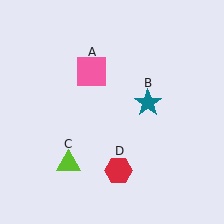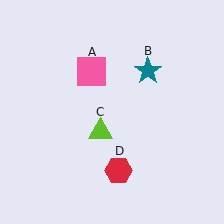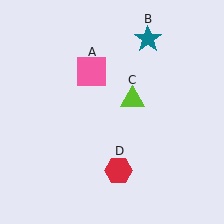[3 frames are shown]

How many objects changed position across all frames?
2 objects changed position: teal star (object B), lime triangle (object C).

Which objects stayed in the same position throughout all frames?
Pink square (object A) and red hexagon (object D) remained stationary.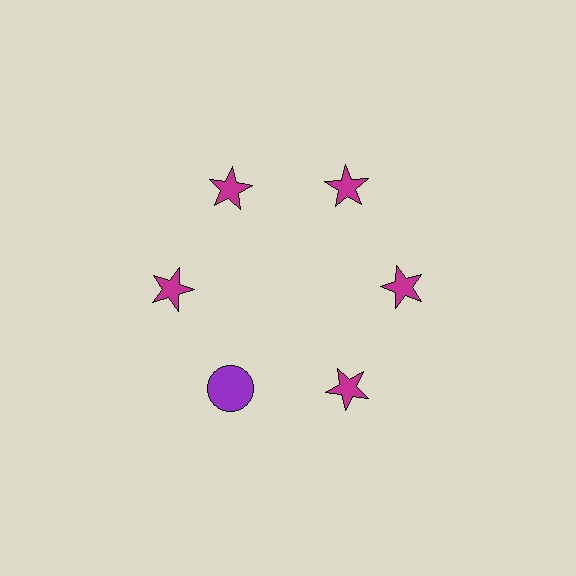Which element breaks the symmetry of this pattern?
The purple circle at roughly the 7 o'clock position breaks the symmetry. All other shapes are magenta stars.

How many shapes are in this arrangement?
There are 6 shapes arranged in a ring pattern.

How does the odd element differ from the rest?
It differs in both color (purple instead of magenta) and shape (circle instead of star).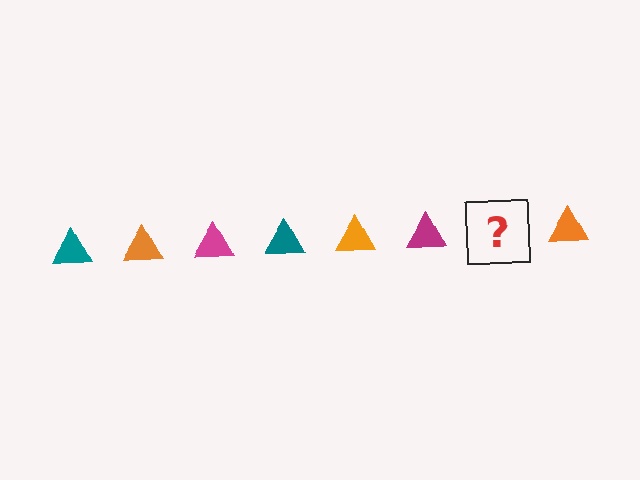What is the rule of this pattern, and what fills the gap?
The rule is that the pattern cycles through teal, orange, magenta triangles. The gap should be filled with a teal triangle.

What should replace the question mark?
The question mark should be replaced with a teal triangle.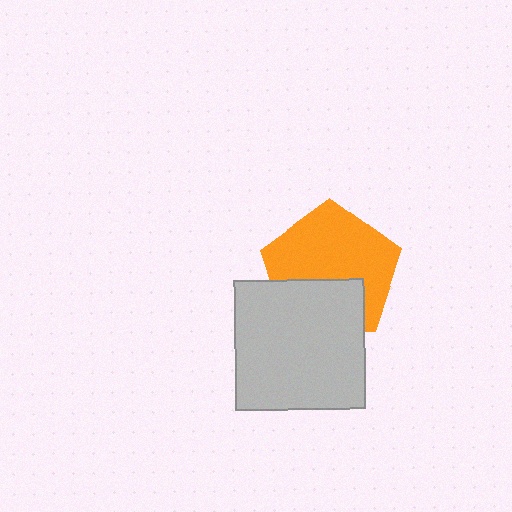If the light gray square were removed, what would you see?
You would see the complete orange pentagon.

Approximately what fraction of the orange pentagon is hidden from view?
Roughly 35% of the orange pentagon is hidden behind the light gray square.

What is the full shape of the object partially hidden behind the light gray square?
The partially hidden object is an orange pentagon.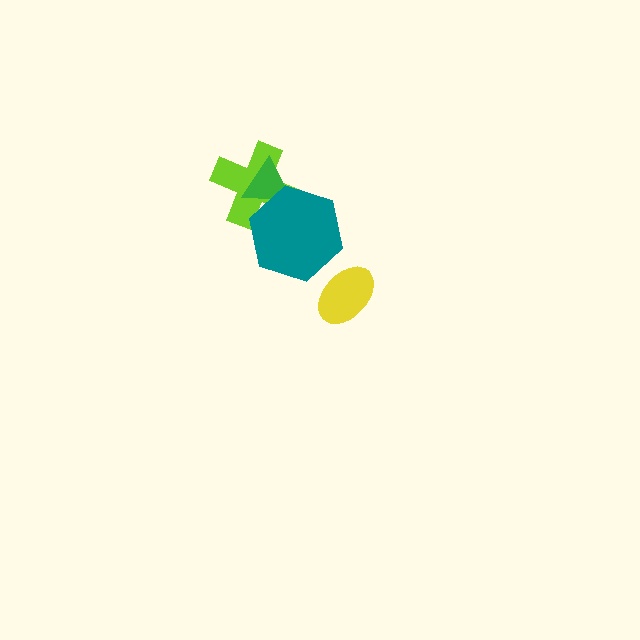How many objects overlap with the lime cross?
2 objects overlap with the lime cross.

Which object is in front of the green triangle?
The teal hexagon is in front of the green triangle.